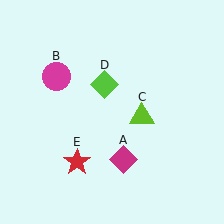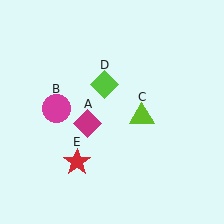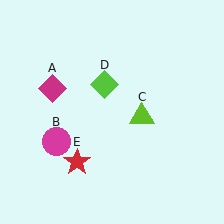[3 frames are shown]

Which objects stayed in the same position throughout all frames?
Lime triangle (object C) and lime diamond (object D) and red star (object E) remained stationary.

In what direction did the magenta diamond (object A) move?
The magenta diamond (object A) moved up and to the left.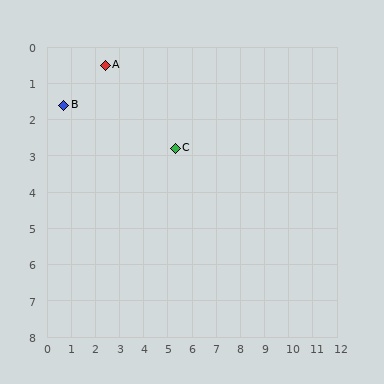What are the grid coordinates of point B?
Point B is at approximately (0.7, 1.6).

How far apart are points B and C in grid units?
Points B and C are about 4.8 grid units apart.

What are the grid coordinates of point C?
Point C is at approximately (5.3, 2.8).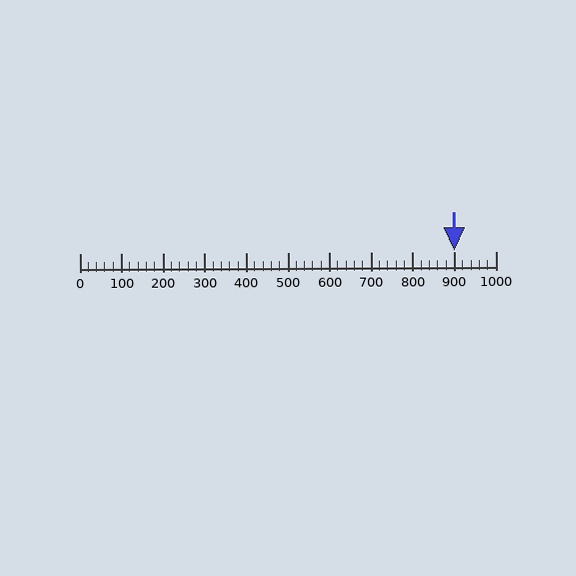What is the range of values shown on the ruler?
The ruler shows values from 0 to 1000.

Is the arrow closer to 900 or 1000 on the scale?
The arrow is closer to 900.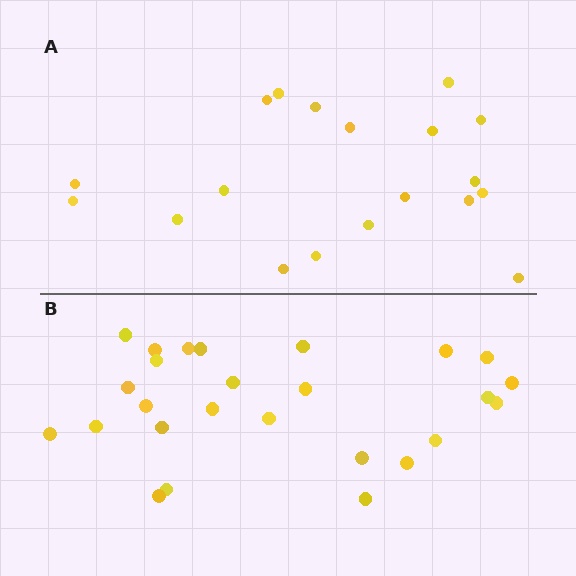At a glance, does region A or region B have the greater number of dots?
Region B (the bottom region) has more dots.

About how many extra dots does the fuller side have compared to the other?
Region B has roughly 8 or so more dots than region A.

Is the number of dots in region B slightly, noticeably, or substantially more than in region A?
Region B has noticeably more, but not dramatically so. The ratio is roughly 1.4 to 1.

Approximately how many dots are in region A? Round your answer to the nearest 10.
About 20 dots. (The exact count is 19, which rounds to 20.)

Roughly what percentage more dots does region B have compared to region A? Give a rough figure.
About 35% more.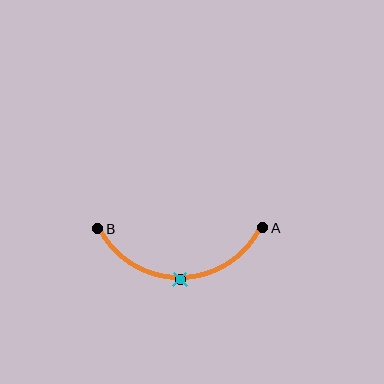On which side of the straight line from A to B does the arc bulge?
The arc bulges below the straight line connecting A and B.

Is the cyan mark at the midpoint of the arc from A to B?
Yes. The cyan mark lies on the arc at equal arc-length from both A and B — it is the arc midpoint.